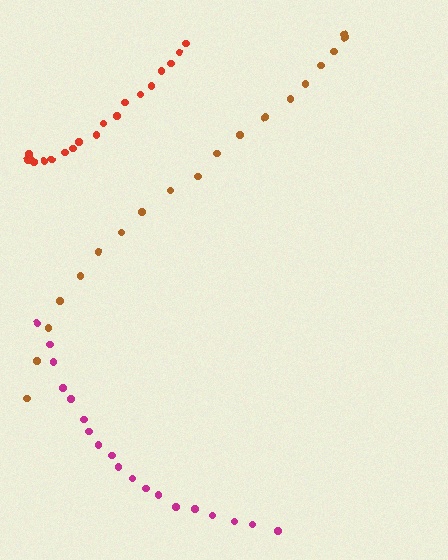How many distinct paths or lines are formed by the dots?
There are 3 distinct paths.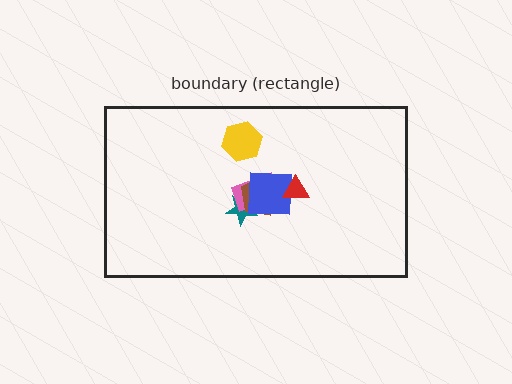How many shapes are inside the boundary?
6 inside, 0 outside.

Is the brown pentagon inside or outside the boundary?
Inside.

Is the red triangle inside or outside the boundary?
Inside.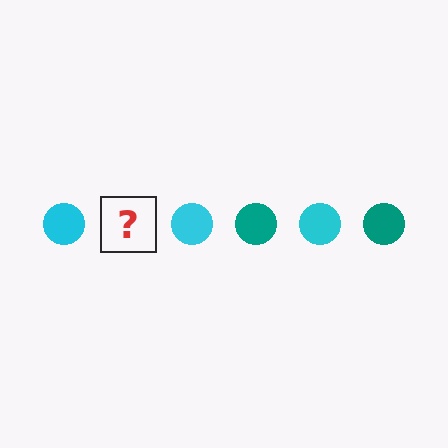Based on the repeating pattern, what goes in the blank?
The blank should be a teal circle.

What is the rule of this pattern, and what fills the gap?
The rule is that the pattern cycles through cyan, teal circles. The gap should be filled with a teal circle.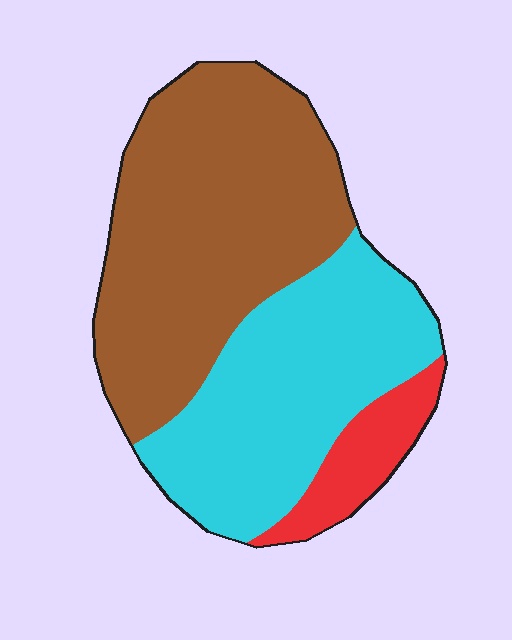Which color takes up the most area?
Brown, at roughly 50%.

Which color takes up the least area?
Red, at roughly 10%.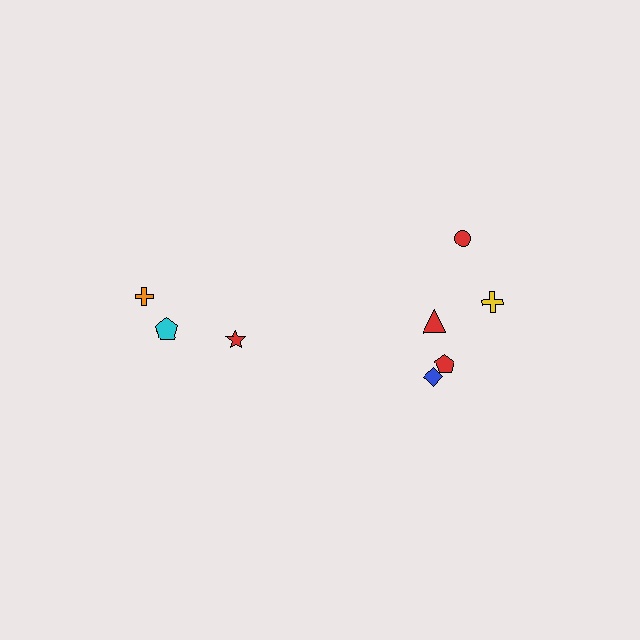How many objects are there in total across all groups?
There are 8 objects.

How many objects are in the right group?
There are 5 objects.